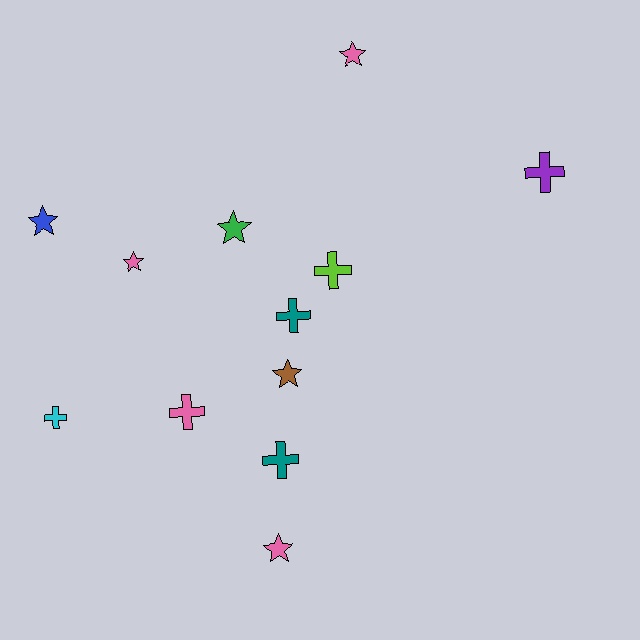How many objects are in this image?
There are 12 objects.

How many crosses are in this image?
There are 6 crosses.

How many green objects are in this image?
There is 1 green object.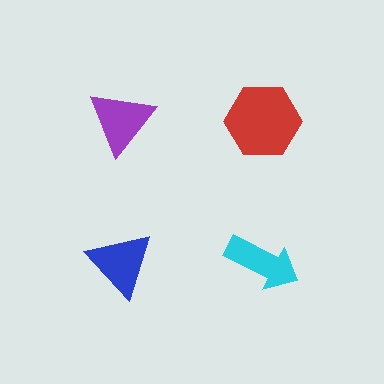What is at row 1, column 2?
A red hexagon.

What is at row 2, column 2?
A cyan arrow.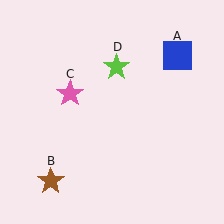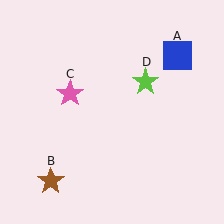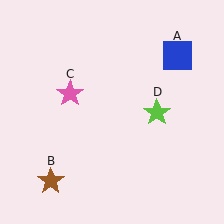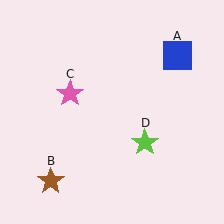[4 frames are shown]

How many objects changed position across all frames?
1 object changed position: lime star (object D).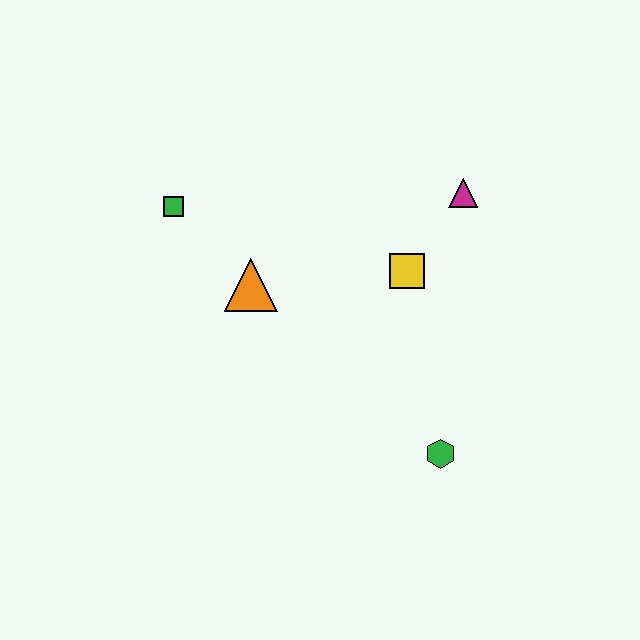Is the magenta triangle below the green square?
No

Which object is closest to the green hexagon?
The yellow square is closest to the green hexagon.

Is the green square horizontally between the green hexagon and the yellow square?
No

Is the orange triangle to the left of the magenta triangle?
Yes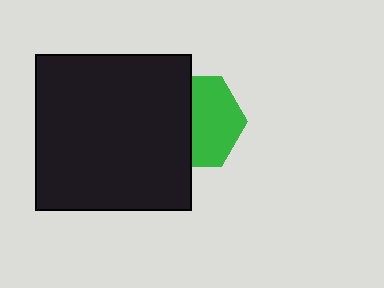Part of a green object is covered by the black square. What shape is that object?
It is a hexagon.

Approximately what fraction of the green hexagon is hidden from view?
Roughly 45% of the green hexagon is hidden behind the black square.